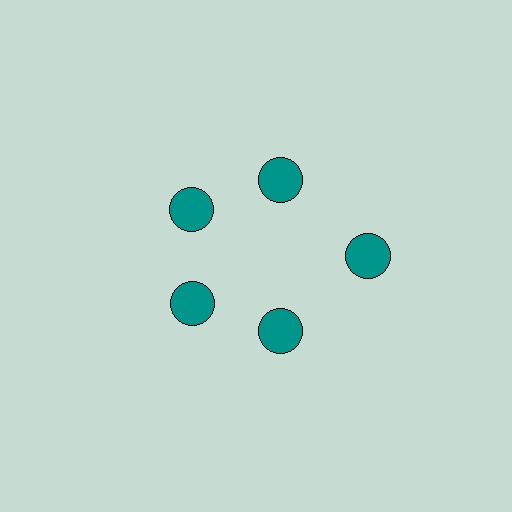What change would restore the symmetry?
The symmetry would be restored by moving it inward, back onto the ring so that all 5 circles sit at equal angles and equal distance from the center.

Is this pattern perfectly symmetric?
No. The 5 teal circles are arranged in a ring, but one element near the 3 o'clock position is pushed outward from the center, breaking the 5-fold rotational symmetry.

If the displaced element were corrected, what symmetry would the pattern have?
It would have 5-fold rotational symmetry — the pattern would map onto itself every 72 degrees.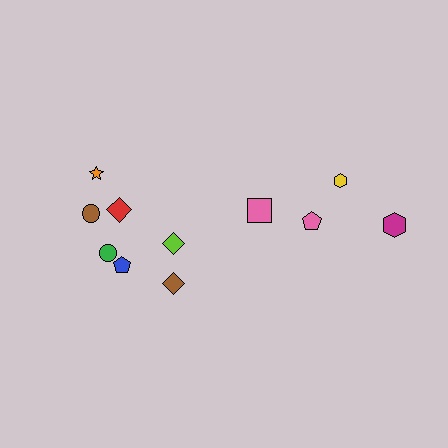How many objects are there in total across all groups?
There are 11 objects.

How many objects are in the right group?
There are 4 objects.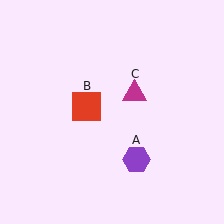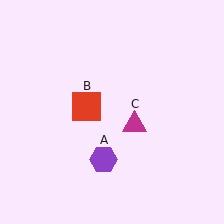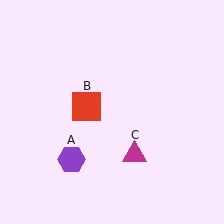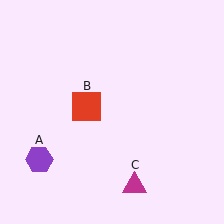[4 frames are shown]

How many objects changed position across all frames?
2 objects changed position: purple hexagon (object A), magenta triangle (object C).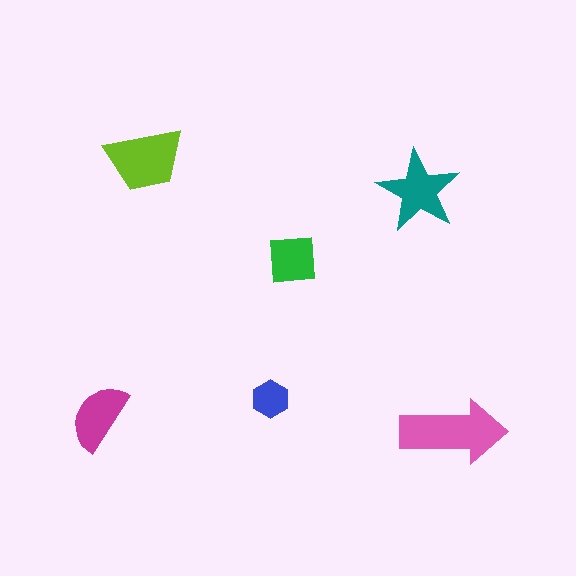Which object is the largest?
The pink arrow.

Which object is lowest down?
The pink arrow is bottommost.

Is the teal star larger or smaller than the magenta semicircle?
Larger.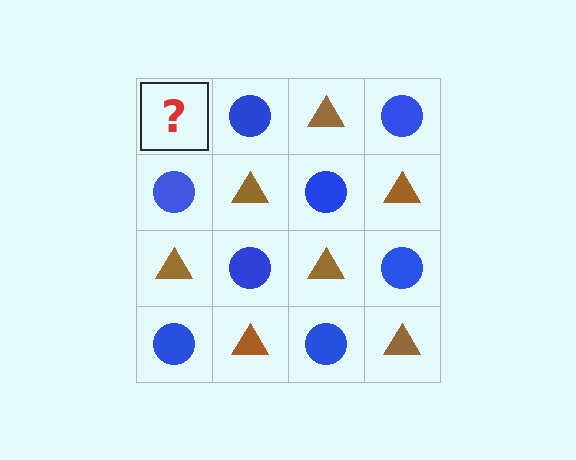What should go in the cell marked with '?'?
The missing cell should contain a brown triangle.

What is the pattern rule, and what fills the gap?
The rule is that it alternates brown triangle and blue circle in a checkerboard pattern. The gap should be filled with a brown triangle.